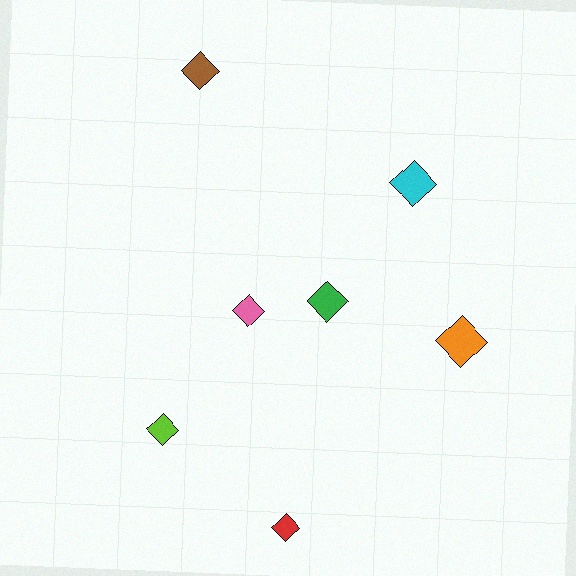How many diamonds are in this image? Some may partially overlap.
There are 7 diamonds.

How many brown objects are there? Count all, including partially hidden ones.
There is 1 brown object.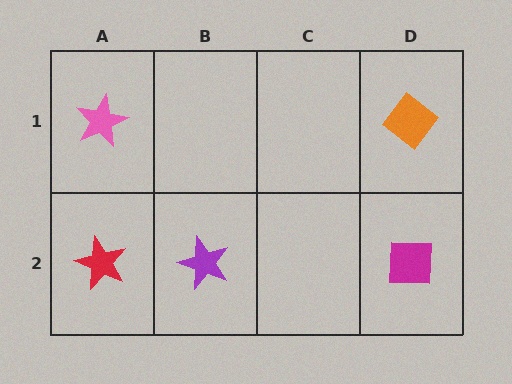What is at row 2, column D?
A magenta square.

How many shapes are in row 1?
2 shapes.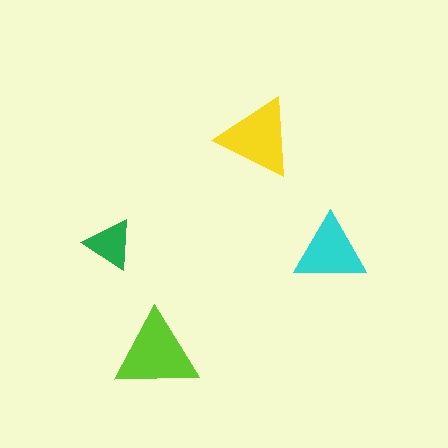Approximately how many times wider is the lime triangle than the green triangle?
About 1.5 times wider.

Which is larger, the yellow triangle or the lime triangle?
The lime one.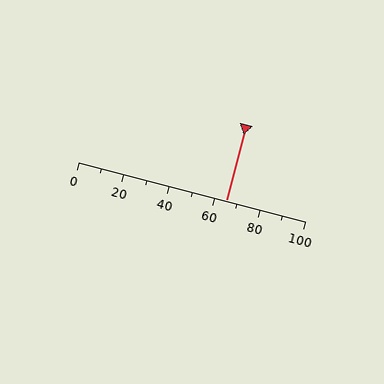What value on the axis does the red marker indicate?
The marker indicates approximately 65.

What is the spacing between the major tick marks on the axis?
The major ticks are spaced 20 apart.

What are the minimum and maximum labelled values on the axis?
The axis runs from 0 to 100.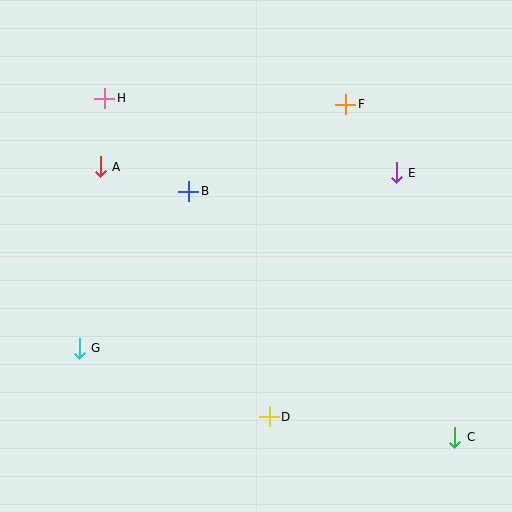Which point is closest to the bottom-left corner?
Point G is closest to the bottom-left corner.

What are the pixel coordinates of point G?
Point G is at (79, 348).